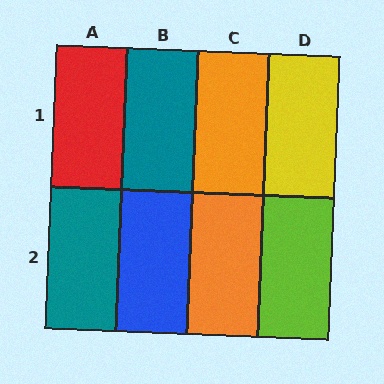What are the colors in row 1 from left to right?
Red, teal, orange, yellow.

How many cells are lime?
1 cell is lime.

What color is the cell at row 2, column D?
Lime.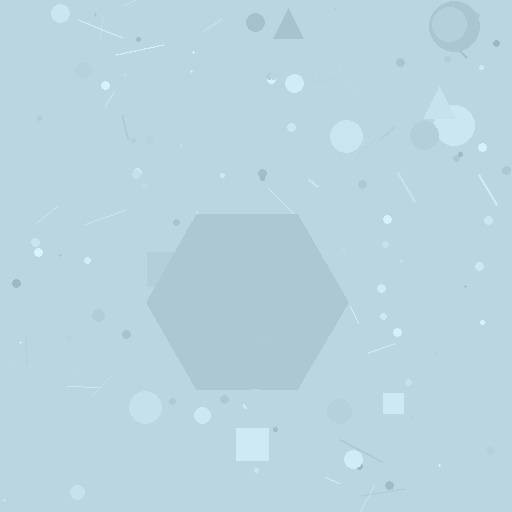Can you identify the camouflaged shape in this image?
The camouflaged shape is a hexagon.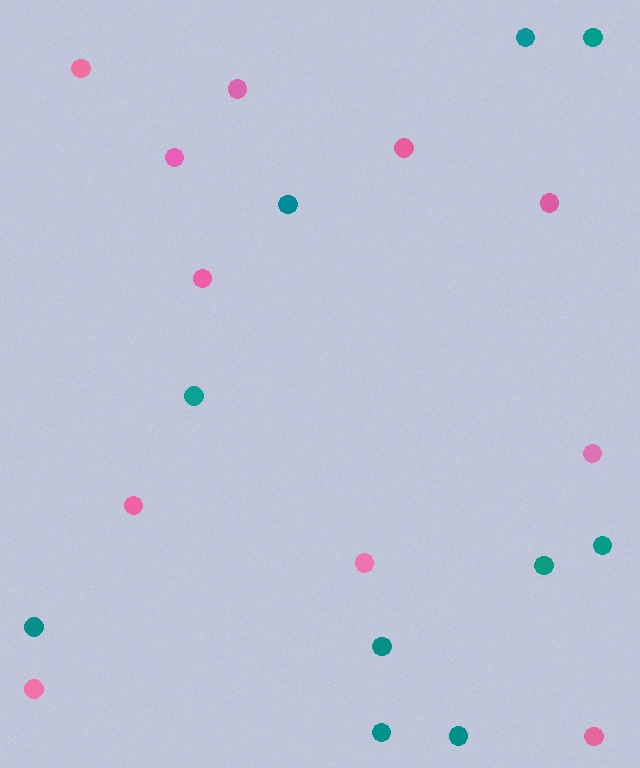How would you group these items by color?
There are 2 groups: one group of pink circles (11) and one group of teal circles (10).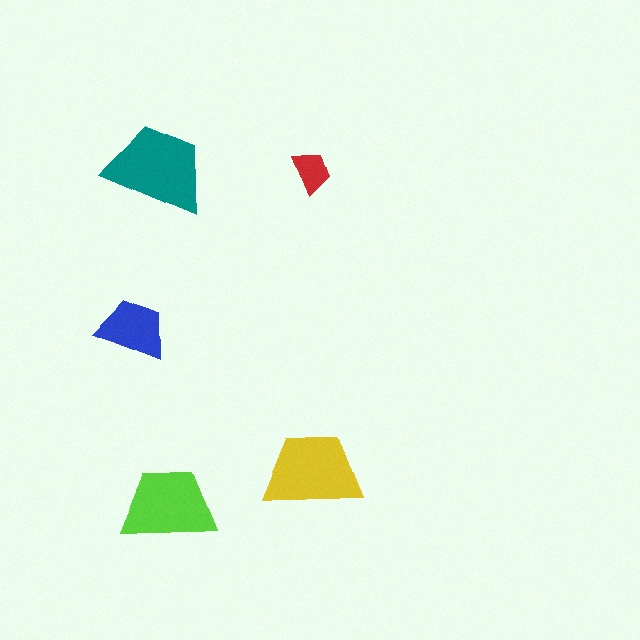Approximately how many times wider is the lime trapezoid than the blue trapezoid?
About 1.5 times wider.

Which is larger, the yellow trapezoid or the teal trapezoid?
The teal one.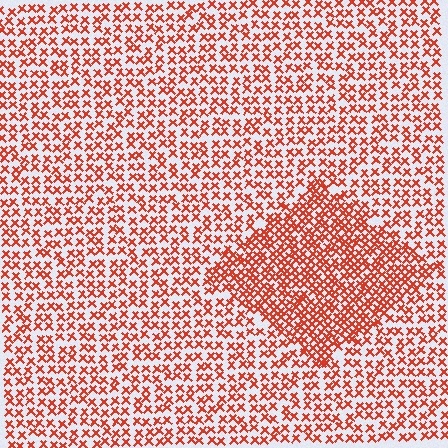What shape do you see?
I see a diamond.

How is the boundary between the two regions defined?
The boundary is defined by a change in element density (approximately 1.8x ratio). All elements are the same color, size, and shape.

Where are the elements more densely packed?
The elements are more densely packed inside the diamond boundary.